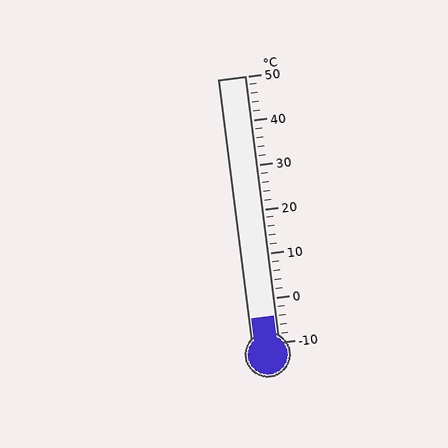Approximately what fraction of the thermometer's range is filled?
The thermometer is filled to approximately 10% of its range.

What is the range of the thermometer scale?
The thermometer scale ranges from -10°C to 50°C.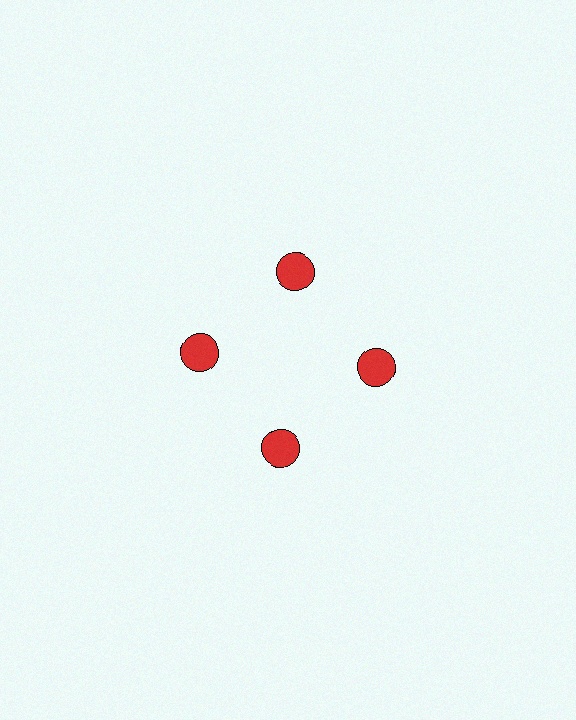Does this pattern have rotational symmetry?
Yes, this pattern has 4-fold rotational symmetry. It looks the same after rotating 90 degrees around the center.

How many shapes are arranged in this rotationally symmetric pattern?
There are 4 shapes, arranged in 4 groups of 1.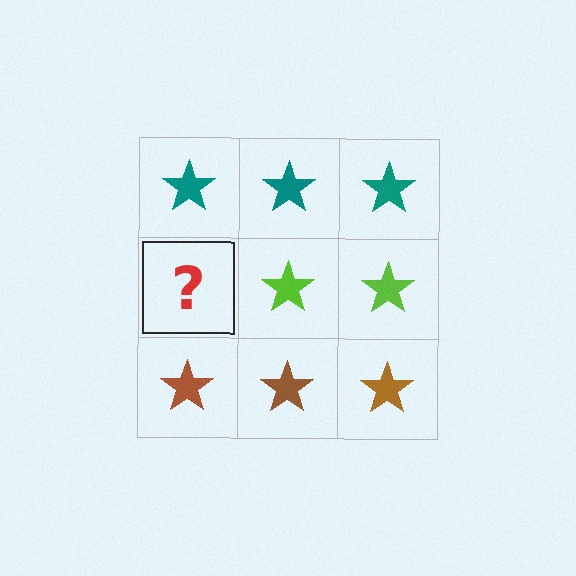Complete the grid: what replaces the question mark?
The question mark should be replaced with a lime star.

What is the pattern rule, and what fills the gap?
The rule is that each row has a consistent color. The gap should be filled with a lime star.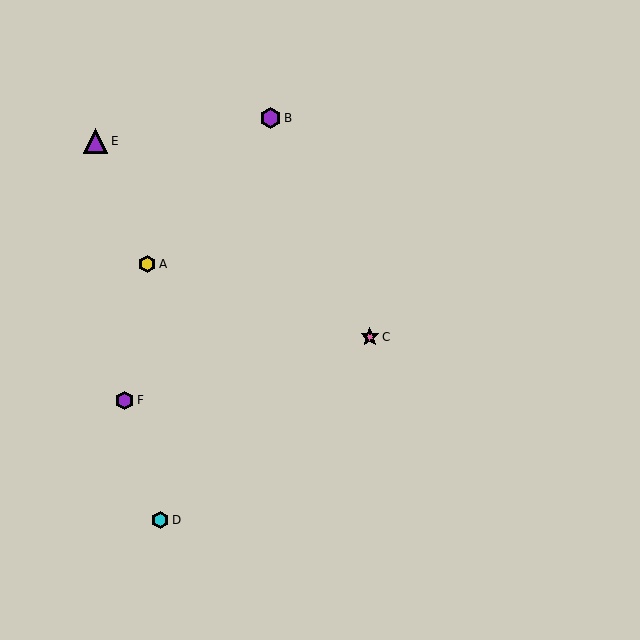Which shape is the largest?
The purple triangle (labeled E) is the largest.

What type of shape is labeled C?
Shape C is a pink star.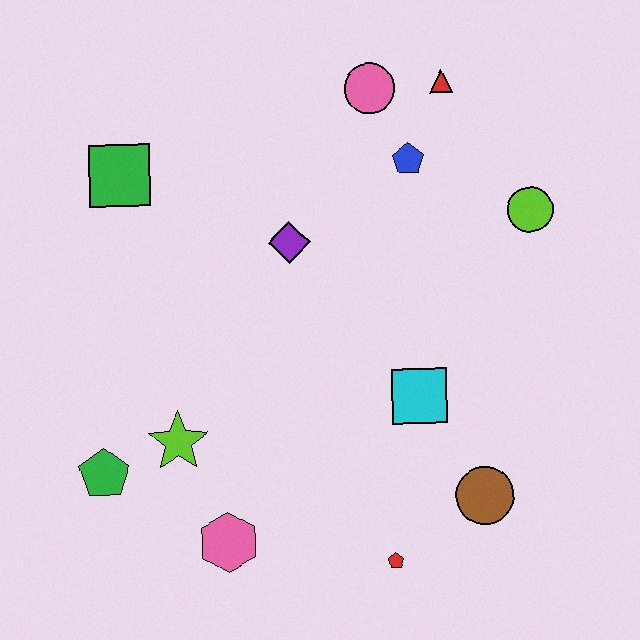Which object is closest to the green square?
The purple diamond is closest to the green square.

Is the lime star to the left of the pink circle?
Yes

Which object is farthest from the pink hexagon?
The red triangle is farthest from the pink hexagon.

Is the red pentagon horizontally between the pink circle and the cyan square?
Yes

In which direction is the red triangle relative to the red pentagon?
The red triangle is above the red pentagon.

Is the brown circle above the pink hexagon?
Yes